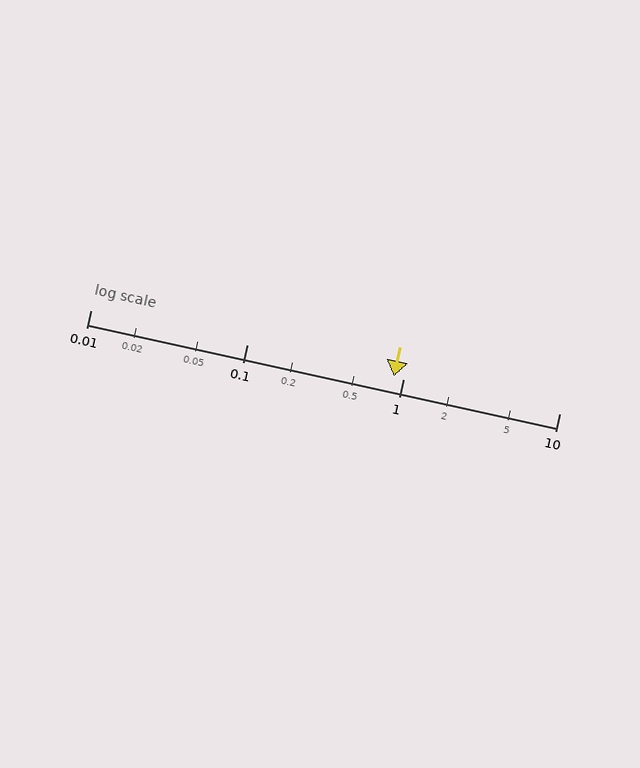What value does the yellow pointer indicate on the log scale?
The pointer indicates approximately 0.87.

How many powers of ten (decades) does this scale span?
The scale spans 3 decades, from 0.01 to 10.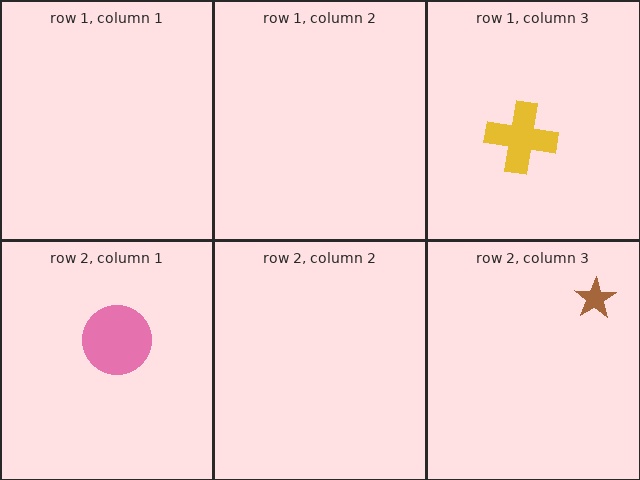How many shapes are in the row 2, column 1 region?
1.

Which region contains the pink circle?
The row 2, column 1 region.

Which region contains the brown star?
The row 2, column 3 region.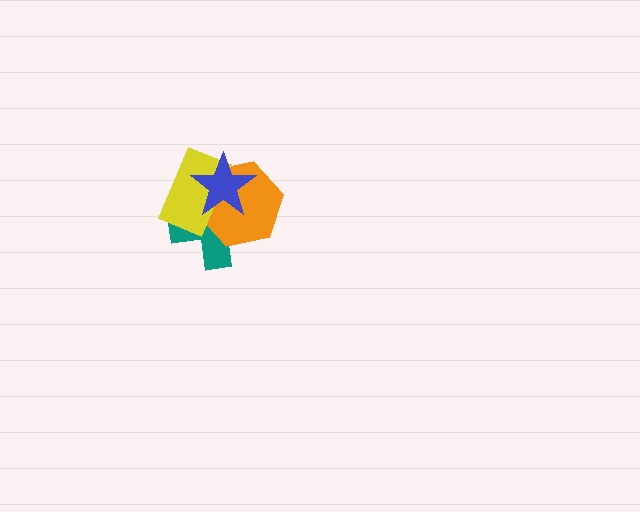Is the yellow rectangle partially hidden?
Yes, it is partially covered by another shape.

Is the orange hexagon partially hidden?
Yes, it is partially covered by another shape.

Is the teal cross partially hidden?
Yes, it is partially covered by another shape.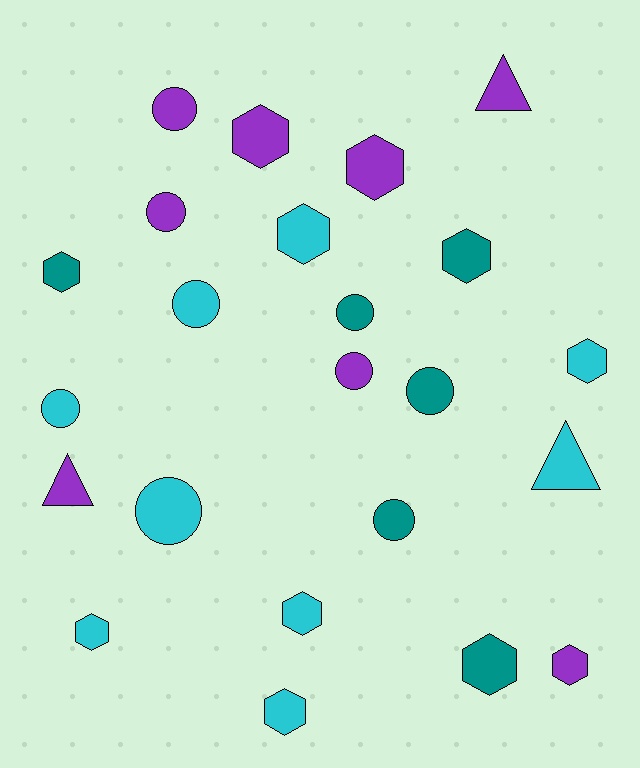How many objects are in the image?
There are 23 objects.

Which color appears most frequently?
Cyan, with 9 objects.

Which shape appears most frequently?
Hexagon, with 11 objects.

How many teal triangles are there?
There are no teal triangles.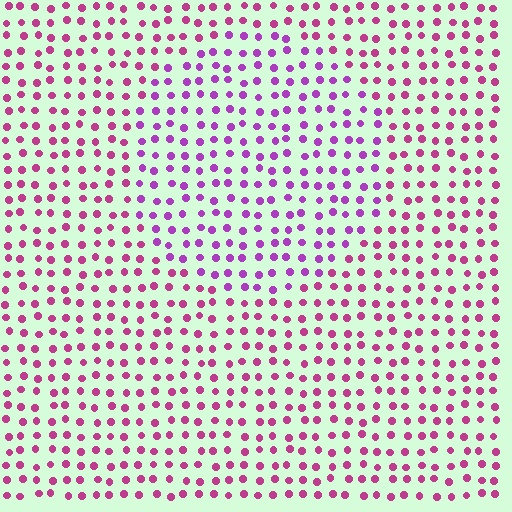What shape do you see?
I see a circle.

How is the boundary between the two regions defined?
The boundary is defined purely by a slight shift in hue (about 30 degrees). Spacing, size, and orientation are identical on both sides.